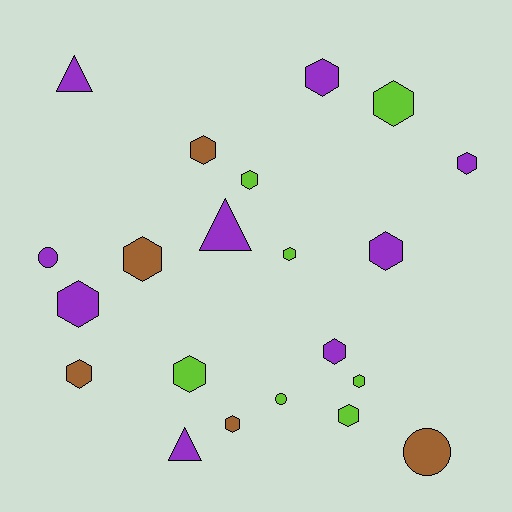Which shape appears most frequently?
Hexagon, with 15 objects.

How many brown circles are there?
There is 1 brown circle.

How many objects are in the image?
There are 21 objects.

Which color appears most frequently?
Purple, with 9 objects.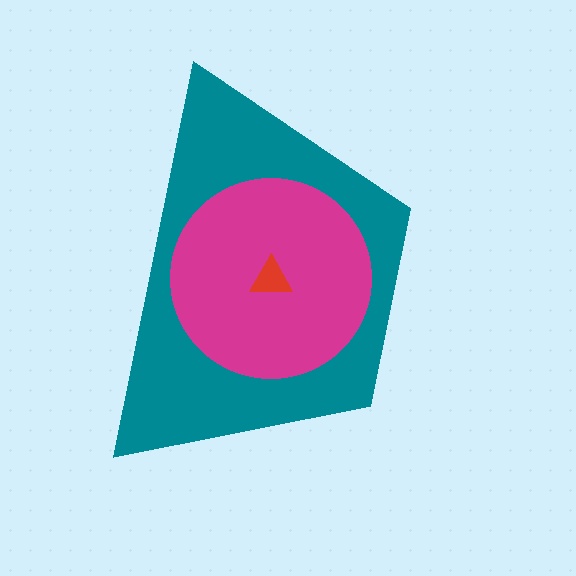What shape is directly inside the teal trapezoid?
The magenta circle.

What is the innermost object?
The red triangle.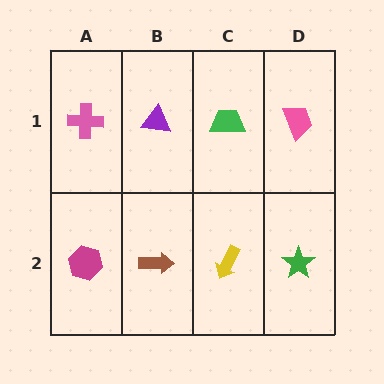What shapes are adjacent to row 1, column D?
A green star (row 2, column D), a green trapezoid (row 1, column C).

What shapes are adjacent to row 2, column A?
A pink cross (row 1, column A), a brown arrow (row 2, column B).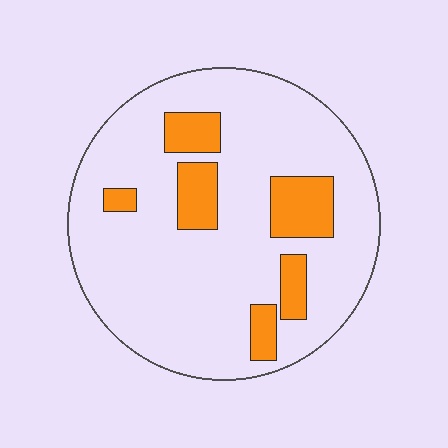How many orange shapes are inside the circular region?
6.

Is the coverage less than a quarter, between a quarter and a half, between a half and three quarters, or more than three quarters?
Less than a quarter.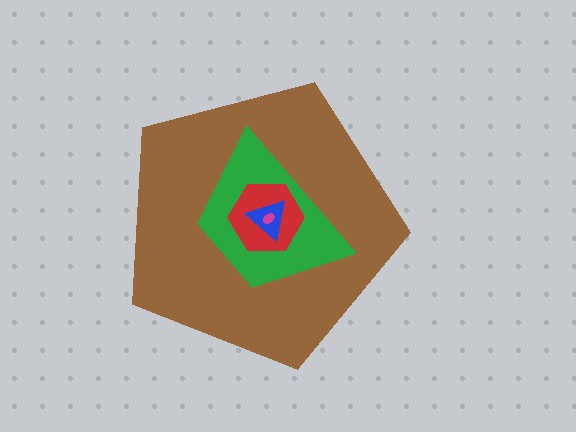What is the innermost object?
The magenta ellipse.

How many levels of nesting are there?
5.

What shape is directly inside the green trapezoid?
The red hexagon.